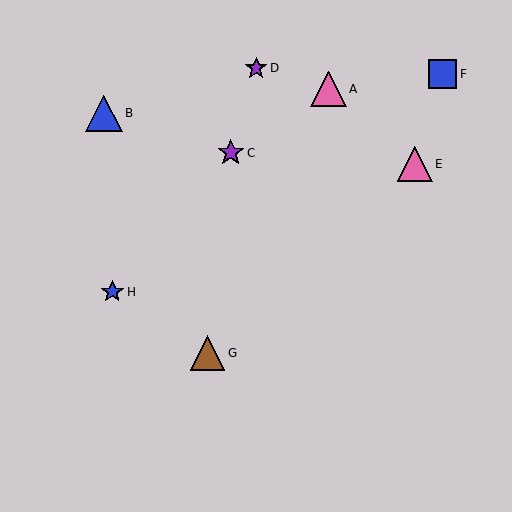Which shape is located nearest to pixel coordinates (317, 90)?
The pink triangle (labeled A) at (329, 89) is nearest to that location.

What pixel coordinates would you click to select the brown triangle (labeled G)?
Click at (208, 353) to select the brown triangle G.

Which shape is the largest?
The blue triangle (labeled B) is the largest.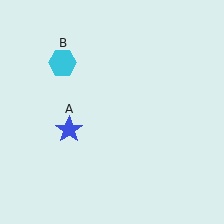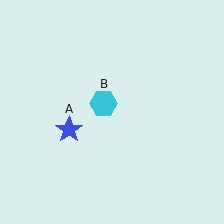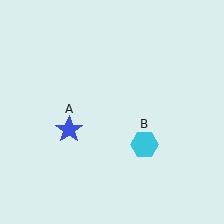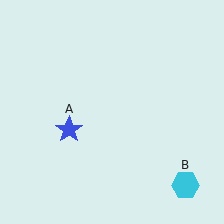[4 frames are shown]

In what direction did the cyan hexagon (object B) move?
The cyan hexagon (object B) moved down and to the right.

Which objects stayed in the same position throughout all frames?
Blue star (object A) remained stationary.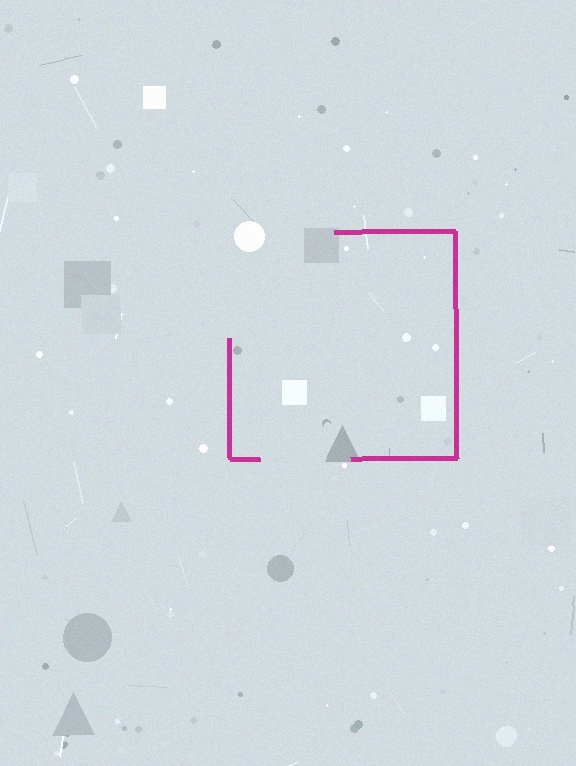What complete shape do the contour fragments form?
The contour fragments form a square.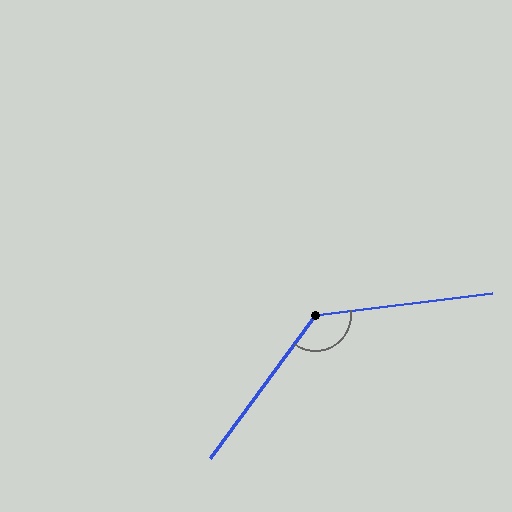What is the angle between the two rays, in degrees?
Approximately 134 degrees.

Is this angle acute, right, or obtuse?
It is obtuse.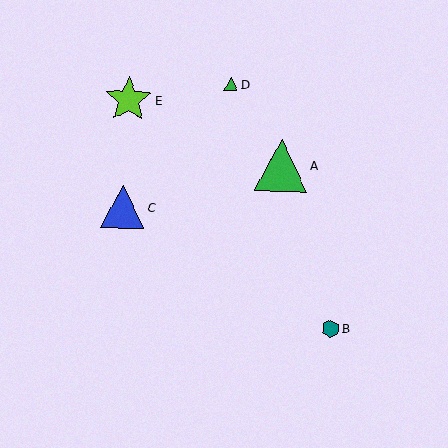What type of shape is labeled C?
Shape C is a blue triangle.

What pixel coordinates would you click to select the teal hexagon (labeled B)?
Click at (330, 329) to select the teal hexagon B.